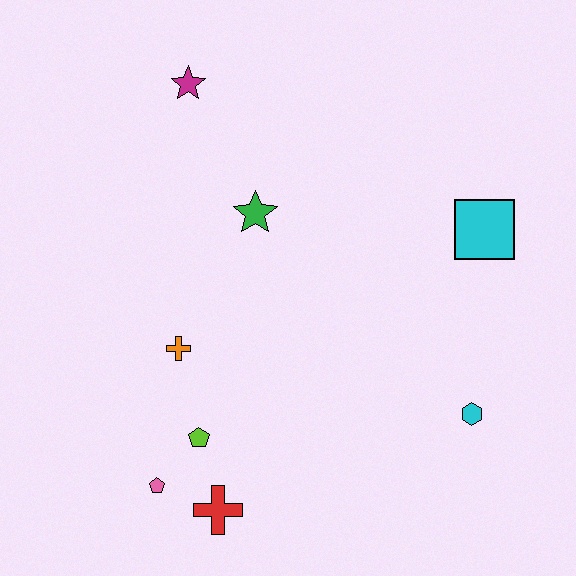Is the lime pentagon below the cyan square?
Yes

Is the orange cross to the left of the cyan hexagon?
Yes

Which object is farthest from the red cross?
The magenta star is farthest from the red cross.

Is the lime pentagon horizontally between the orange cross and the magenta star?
No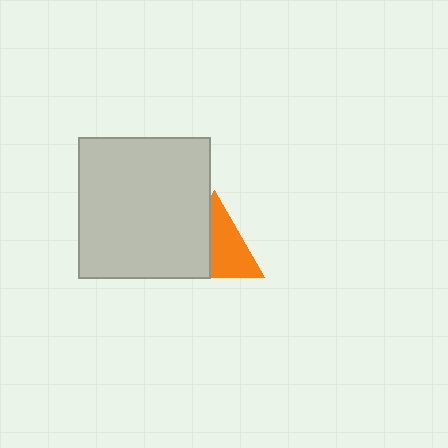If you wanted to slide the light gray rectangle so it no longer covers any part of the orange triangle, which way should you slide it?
Slide it left — that is the most direct way to separate the two shapes.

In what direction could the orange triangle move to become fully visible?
The orange triangle could move right. That would shift it out from behind the light gray rectangle entirely.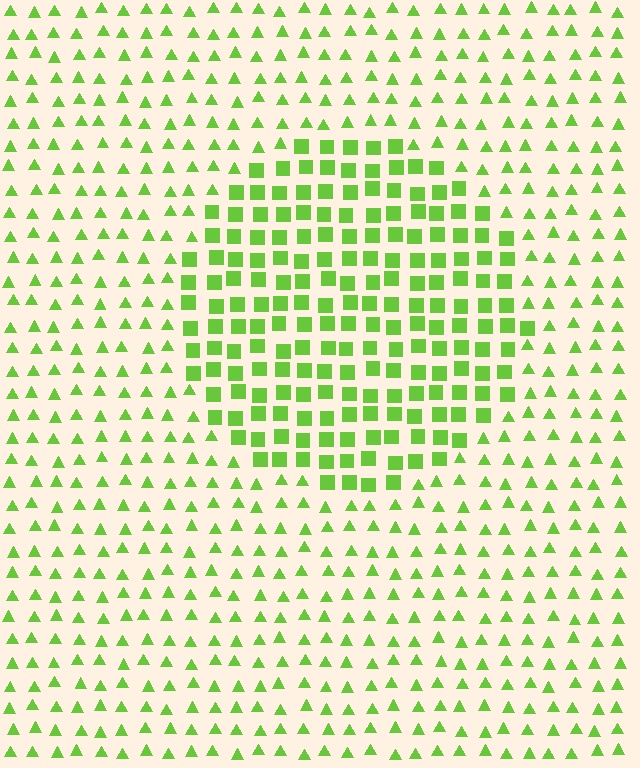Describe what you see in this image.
The image is filled with small lime elements arranged in a uniform grid. A circle-shaped region contains squares, while the surrounding area contains triangles. The boundary is defined purely by the change in element shape.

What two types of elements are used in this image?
The image uses squares inside the circle region and triangles outside it.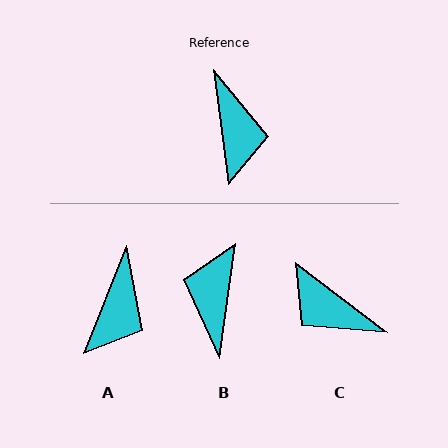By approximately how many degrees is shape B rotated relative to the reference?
Approximately 164 degrees counter-clockwise.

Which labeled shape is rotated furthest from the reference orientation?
B, about 164 degrees away.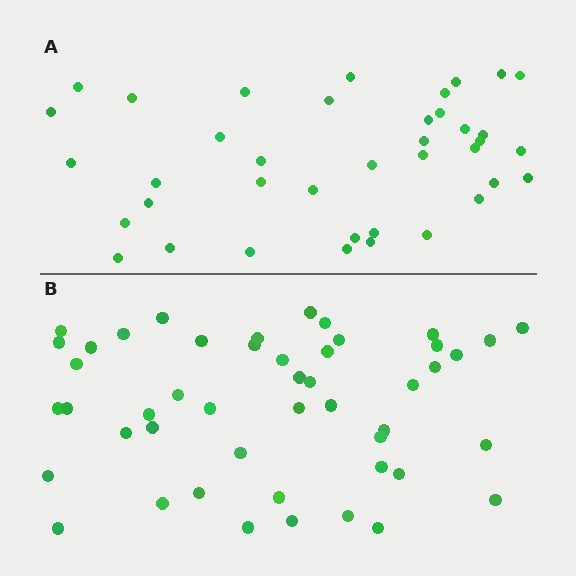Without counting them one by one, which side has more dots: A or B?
Region B (the bottom region) has more dots.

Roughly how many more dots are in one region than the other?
Region B has roughly 8 or so more dots than region A.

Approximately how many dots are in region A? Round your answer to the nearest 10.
About 40 dots. (The exact count is 39, which rounds to 40.)